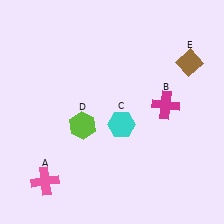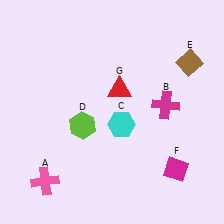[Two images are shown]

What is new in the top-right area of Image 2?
A red triangle (G) was added in the top-right area of Image 2.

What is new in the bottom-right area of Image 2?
A magenta diamond (F) was added in the bottom-right area of Image 2.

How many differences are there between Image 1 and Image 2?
There are 2 differences between the two images.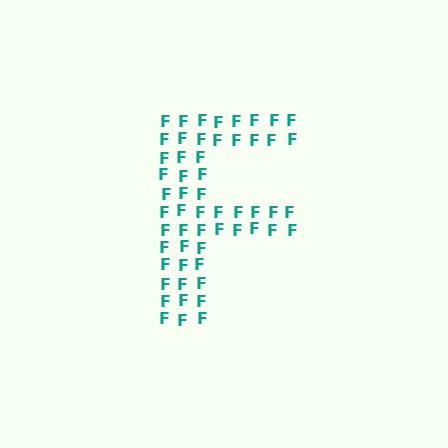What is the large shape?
The large shape is the letter F.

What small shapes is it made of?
It is made of small letter F's.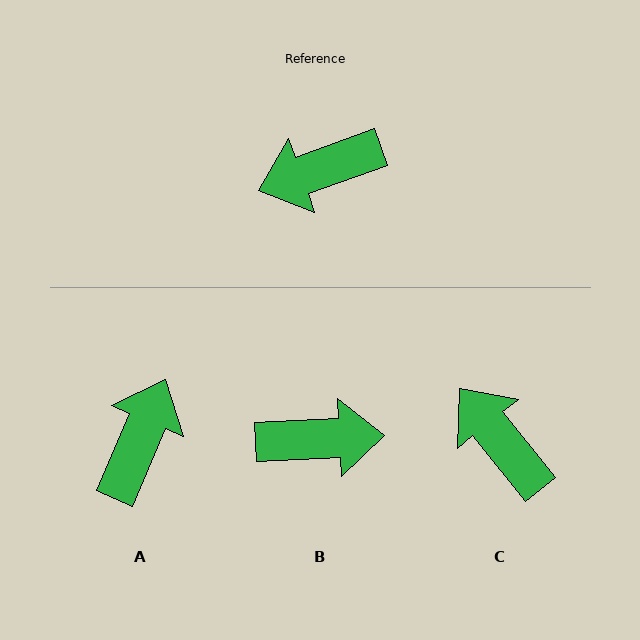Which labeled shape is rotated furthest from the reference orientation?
B, about 163 degrees away.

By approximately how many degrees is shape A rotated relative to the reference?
Approximately 133 degrees clockwise.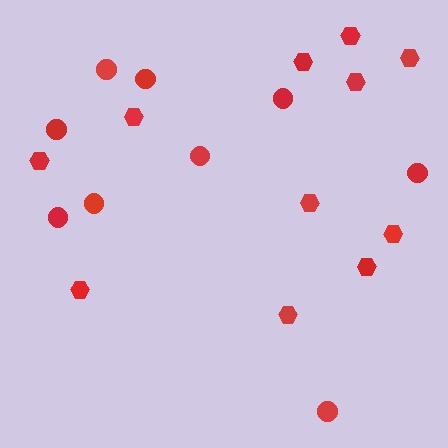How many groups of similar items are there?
There are 2 groups: one group of hexagons (11) and one group of circles (9).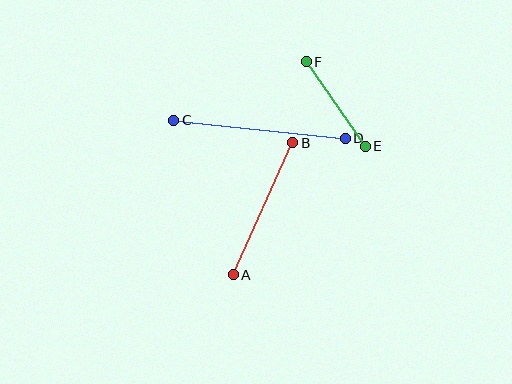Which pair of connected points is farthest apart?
Points C and D are farthest apart.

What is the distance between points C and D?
The distance is approximately 173 pixels.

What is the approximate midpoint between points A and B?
The midpoint is at approximately (263, 209) pixels.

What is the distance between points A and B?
The distance is approximately 145 pixels.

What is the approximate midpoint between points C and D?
The midpoint is at approximately (259, 129) pixels.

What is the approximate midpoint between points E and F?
The midpoint is at approximately (336, 104) pixels.